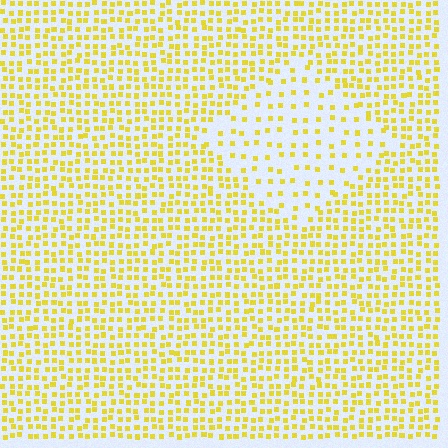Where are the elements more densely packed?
The elements are more densely packed outside the diamond boundary.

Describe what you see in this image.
The image contains small yellow elements arranged at two different densities. A diamond-shaped region is visible where the elements are less densely packed than the surrounding area.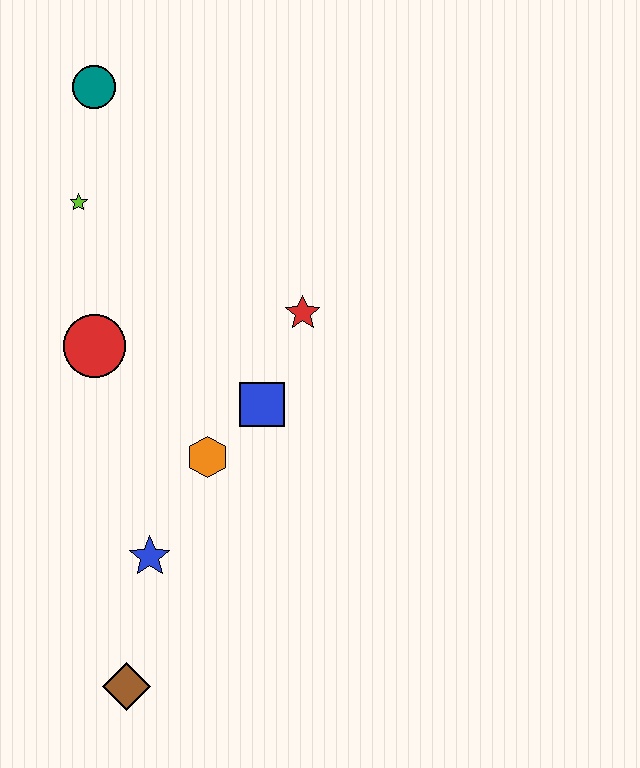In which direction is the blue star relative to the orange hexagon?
The blue star is below the orange hexagon.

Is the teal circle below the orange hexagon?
No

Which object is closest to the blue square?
The orange hexagon is closest to the blue square.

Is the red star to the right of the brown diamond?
Yes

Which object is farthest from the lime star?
The brown diamond is farthest from the lime star.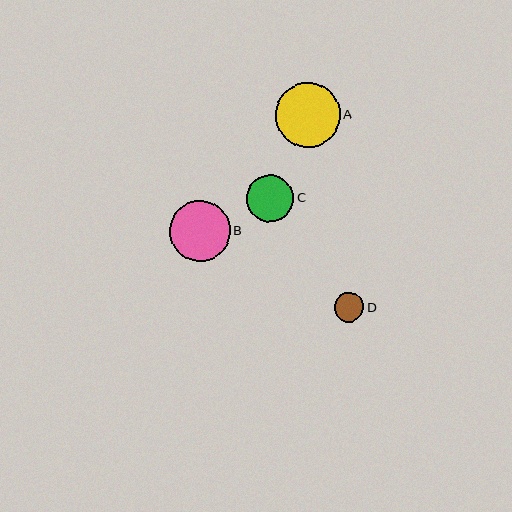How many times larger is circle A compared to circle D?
Circle A is approximately 2.2 times the size of circle D.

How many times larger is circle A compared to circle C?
Circle A is approximately 1.4 times the size of circle C.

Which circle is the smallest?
Circle D is the smallest with a size of approximately 29 pixels.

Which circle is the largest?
Circle A is the largest with a size of approximately 65 pixels.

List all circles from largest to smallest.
From largest to smallest: A, B, C, D.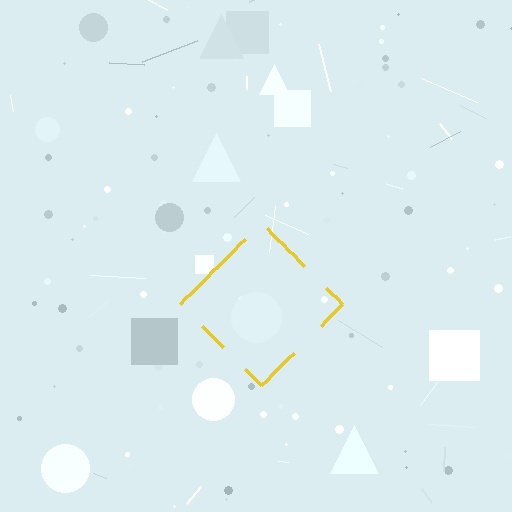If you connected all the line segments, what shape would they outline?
They would outline a diamond.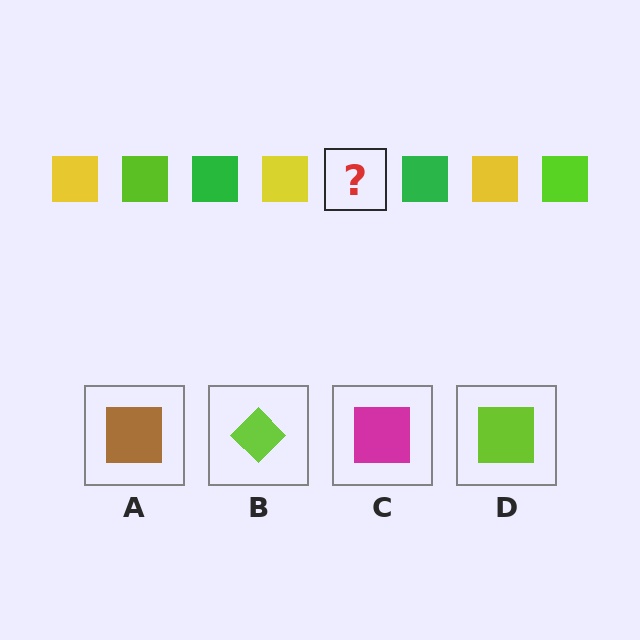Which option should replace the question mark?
Option D.